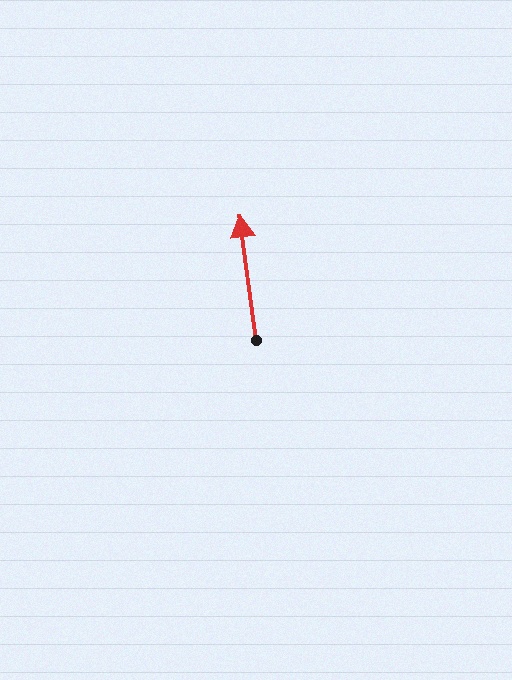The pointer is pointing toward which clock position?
Roughly 12 o'clock.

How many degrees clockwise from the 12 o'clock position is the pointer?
Approximately 353 degrees.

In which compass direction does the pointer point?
North.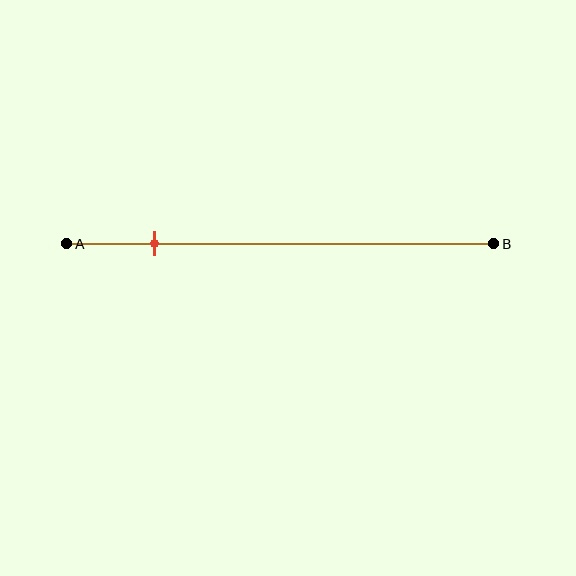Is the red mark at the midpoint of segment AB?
No, the mark is at about 20% from A, not at the 50% midpoint.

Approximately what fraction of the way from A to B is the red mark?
The red mark is approximately 20% of the way from A to B.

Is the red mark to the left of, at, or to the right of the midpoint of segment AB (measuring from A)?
The red mark is to the left of the midpoint of segment AB.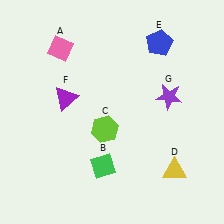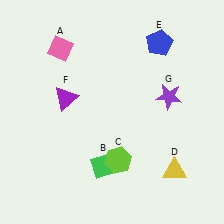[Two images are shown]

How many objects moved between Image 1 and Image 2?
1 object moved between the two images.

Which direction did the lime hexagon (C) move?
The lime hexagon (C) moved down.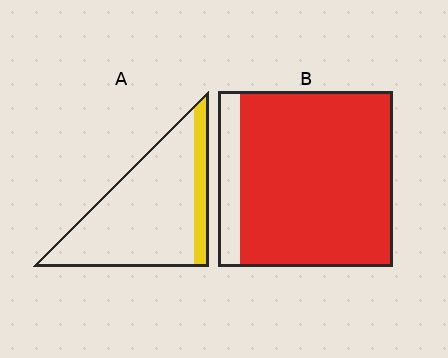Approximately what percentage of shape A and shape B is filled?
A is approximately 15% and B is approximately 85%.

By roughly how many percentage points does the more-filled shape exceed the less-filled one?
By roughly 70 percentage points (B over A).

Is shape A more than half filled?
No.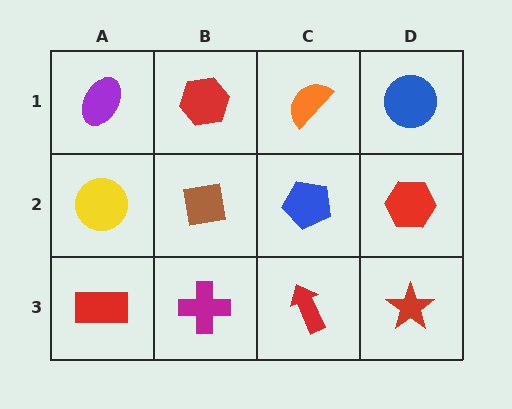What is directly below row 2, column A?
A red rectangle.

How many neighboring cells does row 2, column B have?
4.